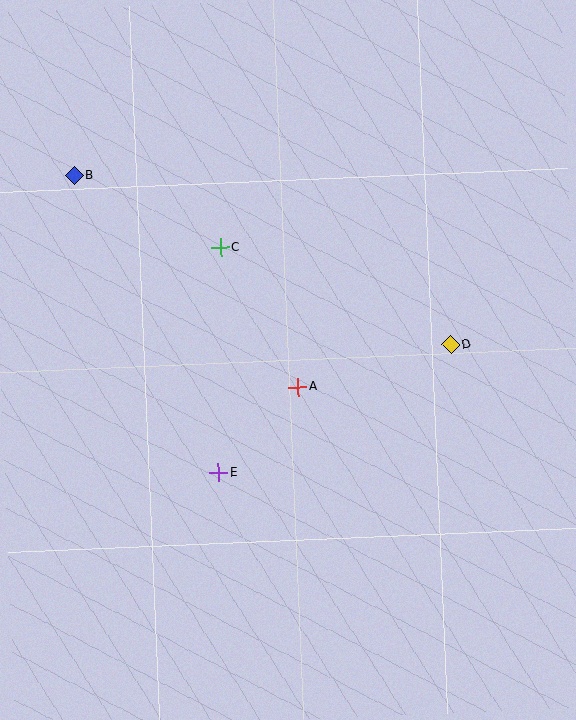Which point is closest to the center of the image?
Point A at (298, 387) is closest to the center.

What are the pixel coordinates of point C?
Point C is at (221, 248).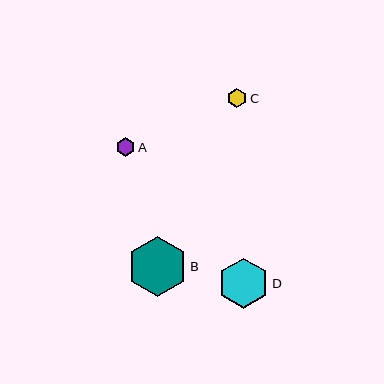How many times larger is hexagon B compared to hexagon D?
Hexagon B is approximately 1.2 times the size of hexagon D.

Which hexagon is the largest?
Hexagon B is the largest with a size of approximately 60 pixels.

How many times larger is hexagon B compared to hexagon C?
Hexagon B is approximately 3.1 times the size of hexagon C.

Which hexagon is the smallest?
Hexagon A is the smallest with a size of approximately 19 pixels.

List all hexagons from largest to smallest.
From largest to smallest: B, D, C, A.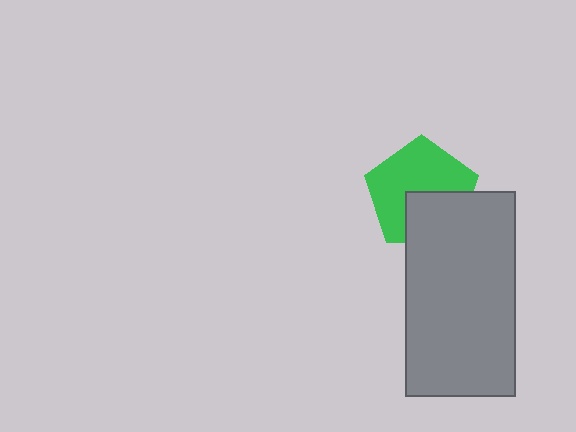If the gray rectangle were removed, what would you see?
You would see the complete green pentagon.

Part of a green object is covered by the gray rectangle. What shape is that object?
It is a pentagon.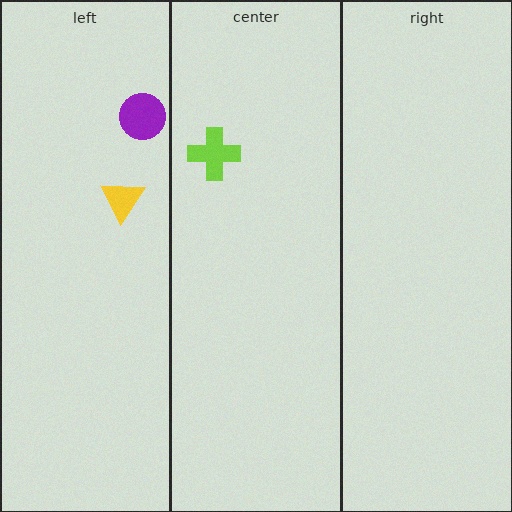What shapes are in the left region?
The purple circle, the yellow triangle.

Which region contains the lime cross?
The center region.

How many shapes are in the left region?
2.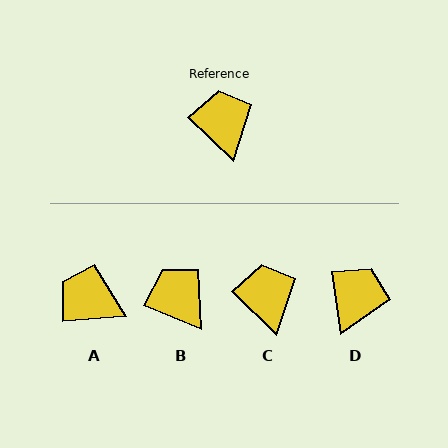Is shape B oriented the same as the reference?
No, it is off by about 21 degrees.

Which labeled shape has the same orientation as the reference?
C.